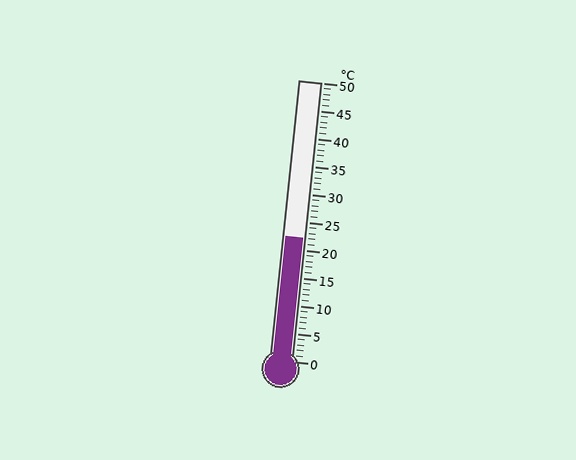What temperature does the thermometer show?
The thermometer shows approximately 22°C.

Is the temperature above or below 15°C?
The temperature is above 15°C.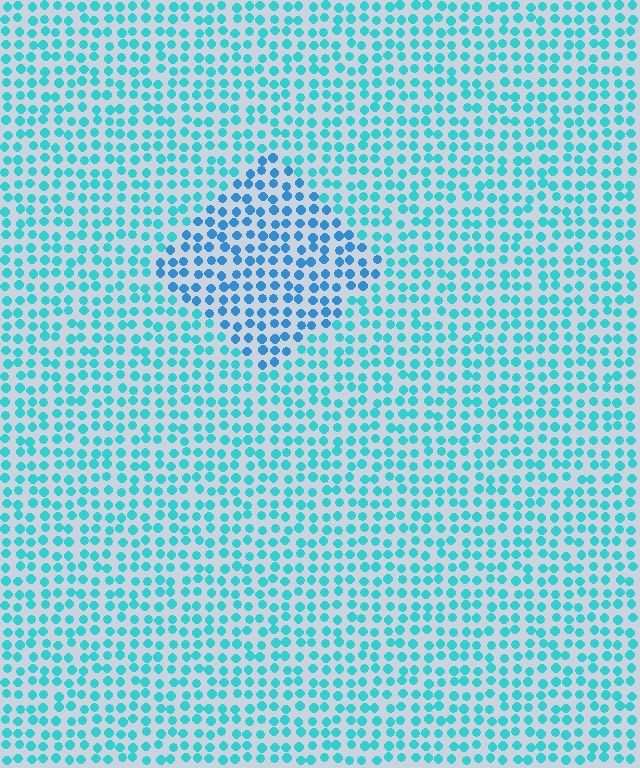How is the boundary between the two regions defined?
The boundary is defined purely by a slight shift in hue (about 25 degrees). Spacing, size, and orientation are identical on both sides.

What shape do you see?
I see a diamond.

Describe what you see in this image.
The image is filled with small cyan elements in a uniform arrangement. A diamond-shaped region is visible where the elements are tinted to a slightly different hue, forming a subtle color boundary.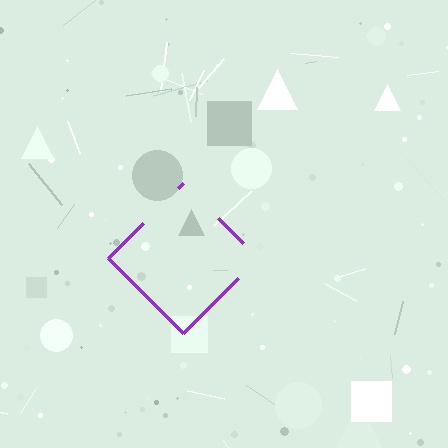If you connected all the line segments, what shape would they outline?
They would outline a diamond.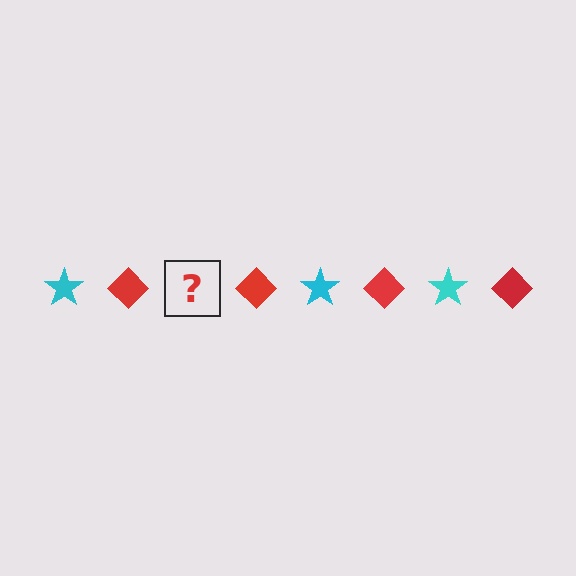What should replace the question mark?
The question mark should be replaced with a cyan star.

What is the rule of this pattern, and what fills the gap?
The rule is that the pattern alternates between cyan star and red diamond. The gap should be filled with a cyan star.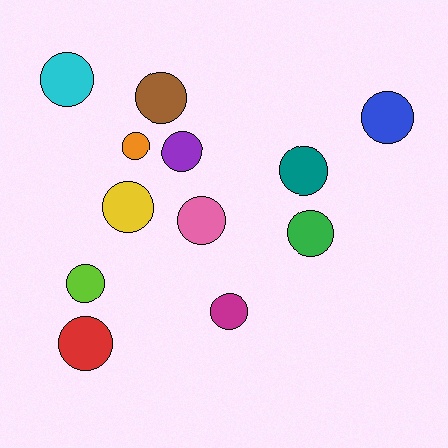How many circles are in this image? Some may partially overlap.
There are 12 circles.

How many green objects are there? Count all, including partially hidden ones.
There is 1 green object.